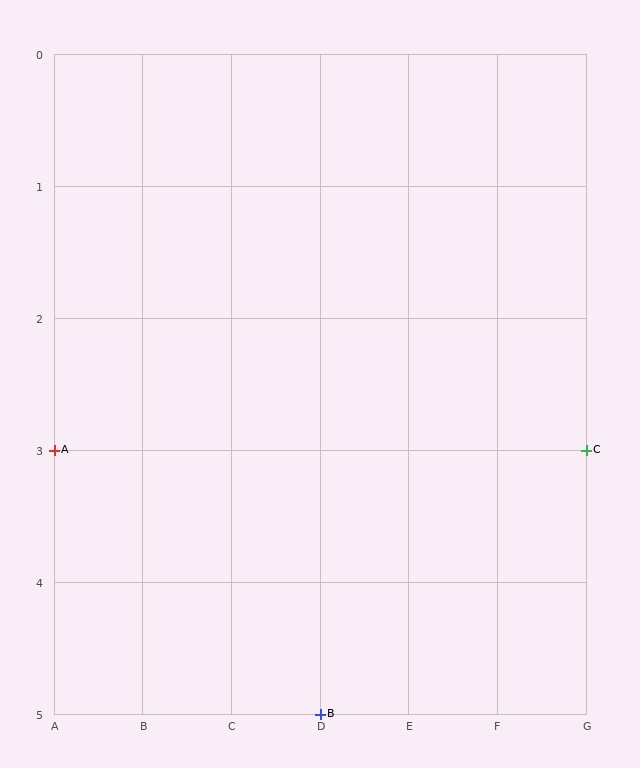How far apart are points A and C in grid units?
Points A and C are 6 columns apart.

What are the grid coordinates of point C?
Point C is at grid coordinates (G, 3).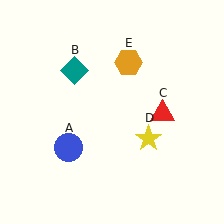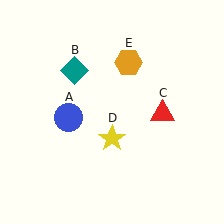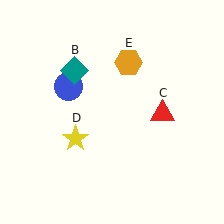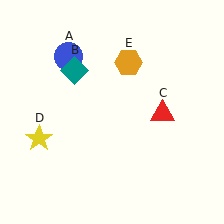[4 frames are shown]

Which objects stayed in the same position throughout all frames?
Teal diamond (object B) and red triangle (object C) and orange hexagon (object E) remained stationary.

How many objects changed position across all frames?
2 objects changed position: blue circle (object A), yellow star (object D).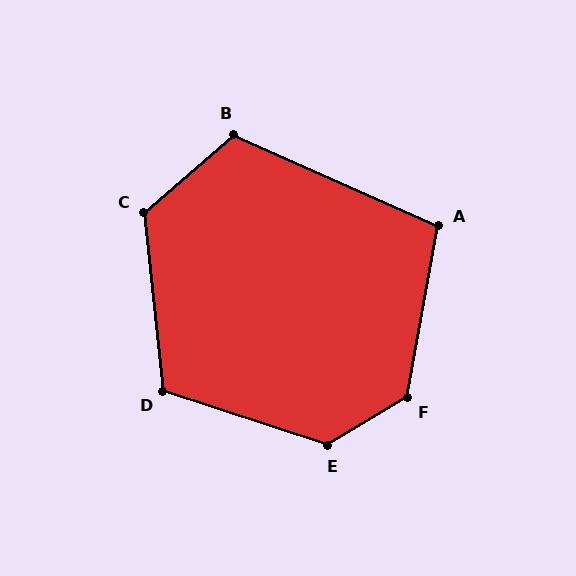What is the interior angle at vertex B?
Approximately 115 degrees (obtuse).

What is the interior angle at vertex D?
Approximately 114 degrees (obtuse).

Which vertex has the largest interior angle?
E, at approximately 131 degrees.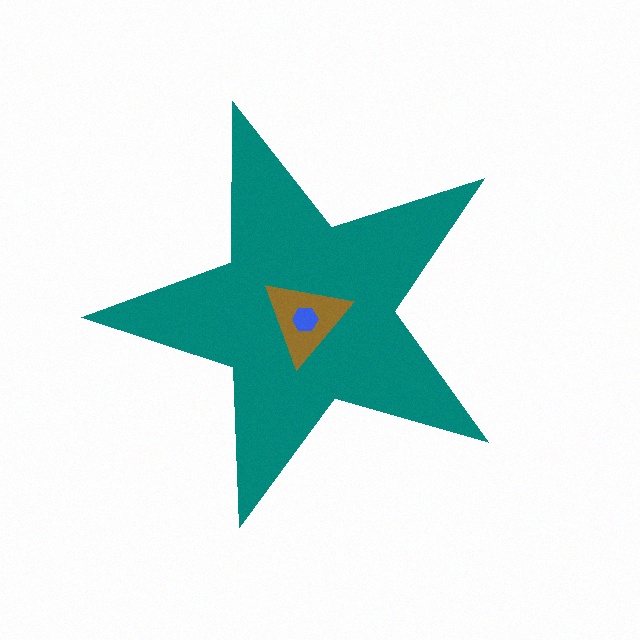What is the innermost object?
The blue hexagon.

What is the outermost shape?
The teal star.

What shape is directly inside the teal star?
The brown triangle.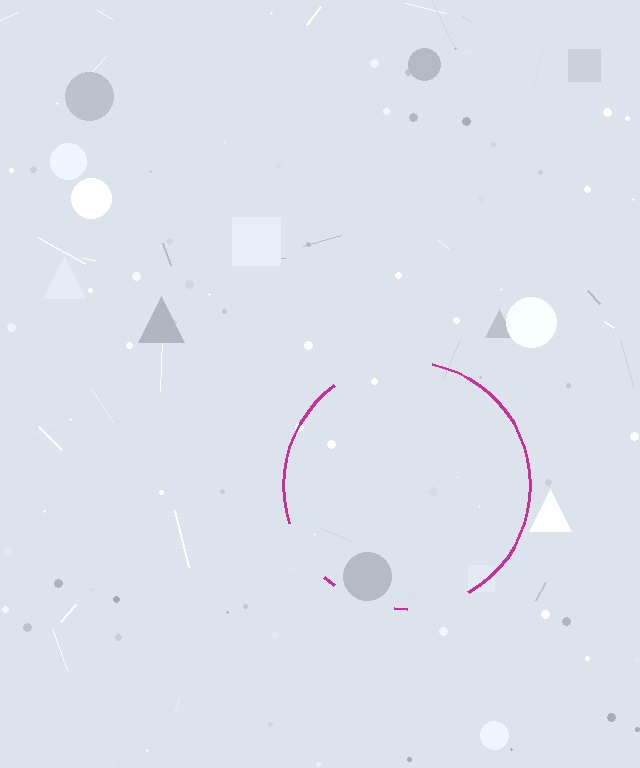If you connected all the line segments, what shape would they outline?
They would outline a circle.